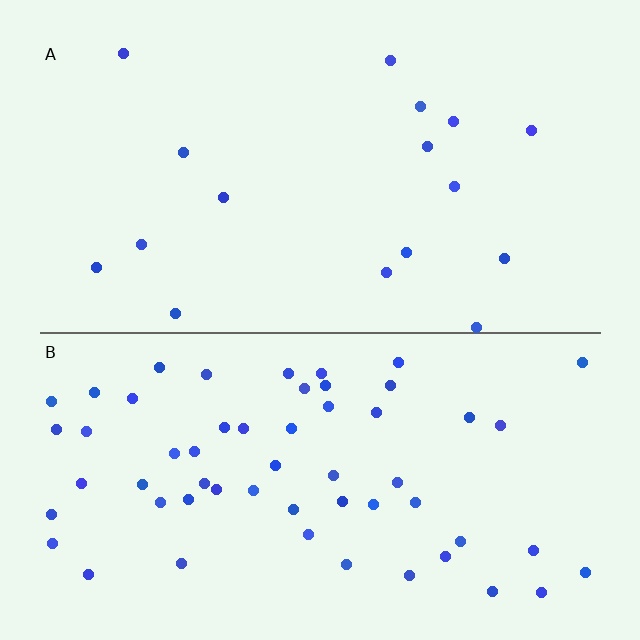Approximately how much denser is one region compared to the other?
Approximately 3.4× — region B over region A.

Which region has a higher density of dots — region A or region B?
B (the bottom).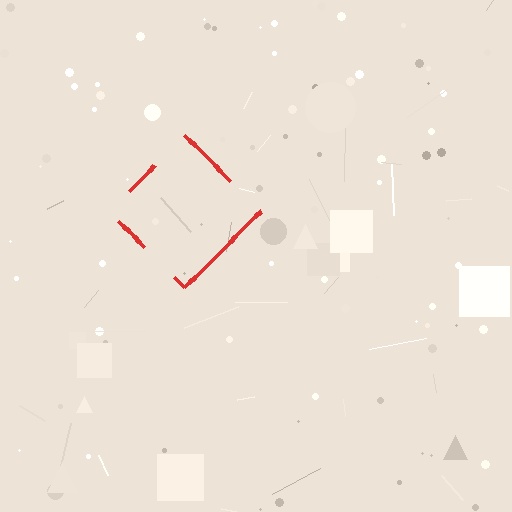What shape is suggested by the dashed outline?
The dashed outline suggests a diamond.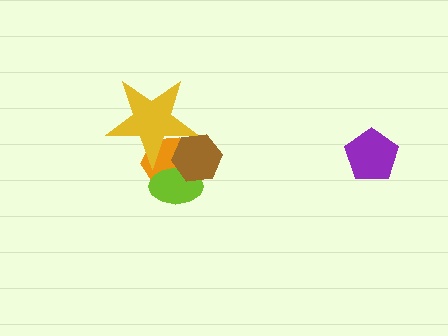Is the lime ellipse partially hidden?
Yes, it is partially covered by another shape.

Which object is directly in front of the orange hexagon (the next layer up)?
The lime ellipse is directly in front of the orange hexagon.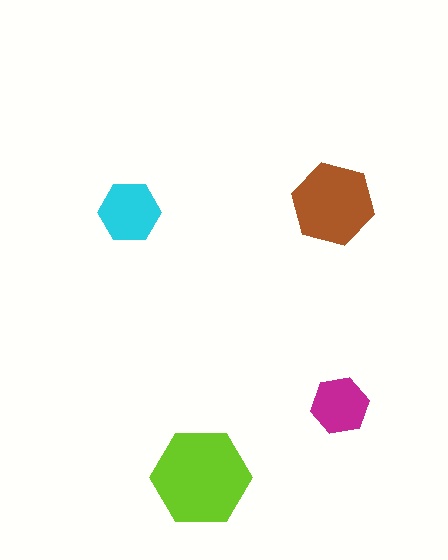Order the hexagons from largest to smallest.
the lime one, the brown one, the cyan one, the magenta one.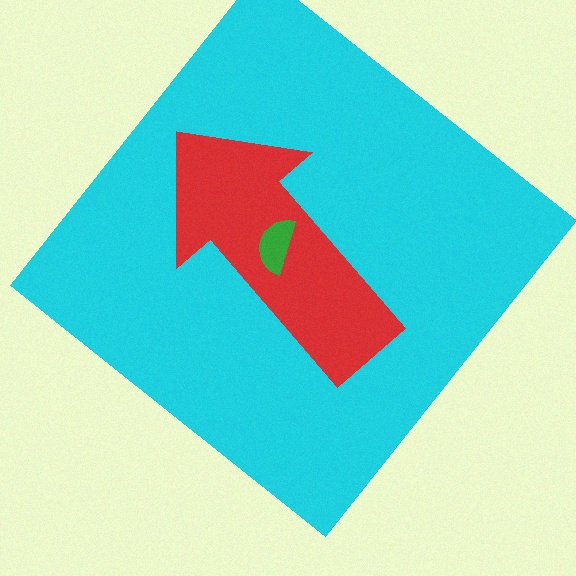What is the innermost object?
The green semicircle.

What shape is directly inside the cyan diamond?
The red arrow.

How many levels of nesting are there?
3.